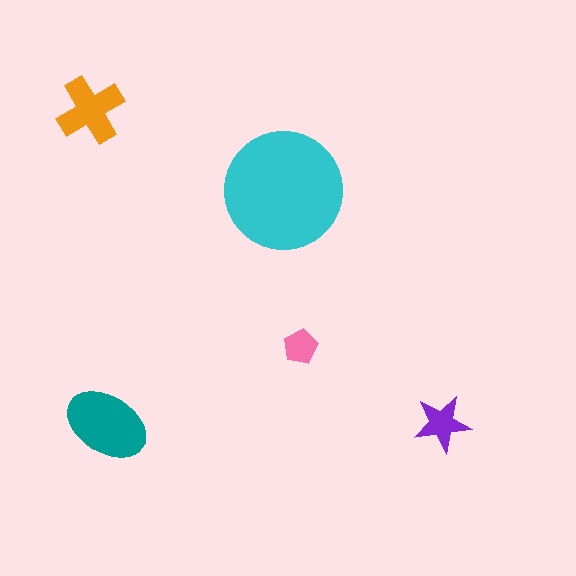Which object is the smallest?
The pink pentagon.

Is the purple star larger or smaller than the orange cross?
Smaller.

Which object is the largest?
The cyan circle.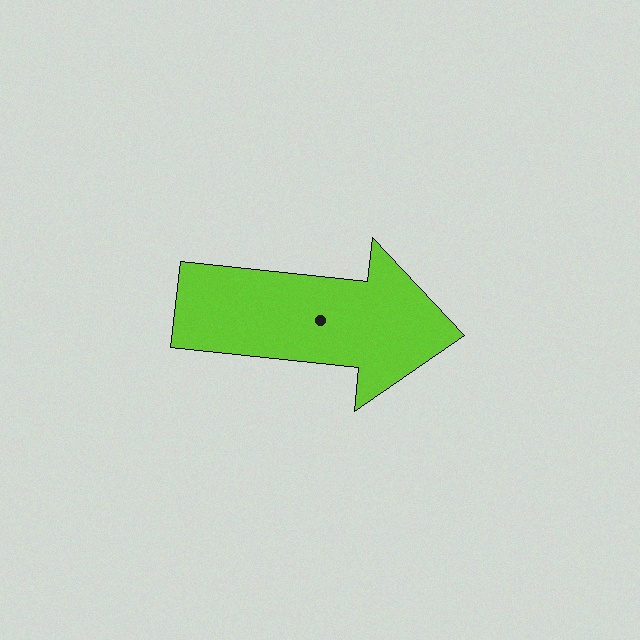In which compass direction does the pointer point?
East.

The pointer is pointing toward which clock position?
Roughly 3 o'clock.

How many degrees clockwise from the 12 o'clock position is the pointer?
Approximately 96 degrees.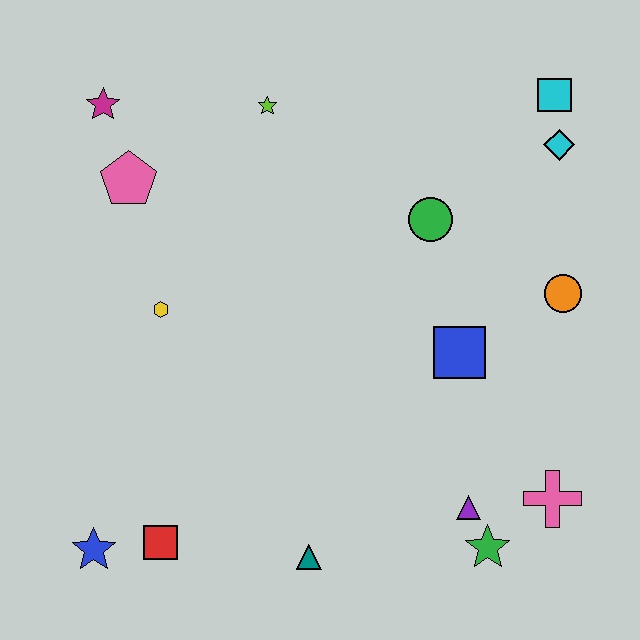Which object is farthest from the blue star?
The cyan square is farthest from the blue star.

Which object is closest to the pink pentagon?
The magenta star is closest to the pink pentagon.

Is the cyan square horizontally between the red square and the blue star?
No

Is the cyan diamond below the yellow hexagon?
No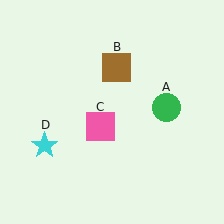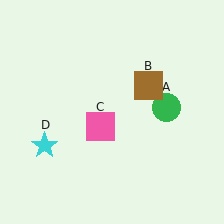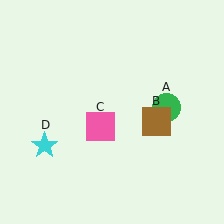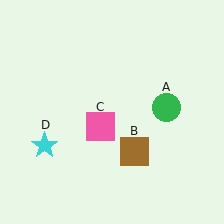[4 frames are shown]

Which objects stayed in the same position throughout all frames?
Green circle (object A) and pink square (object C) and cyan star (object D) remained stationary.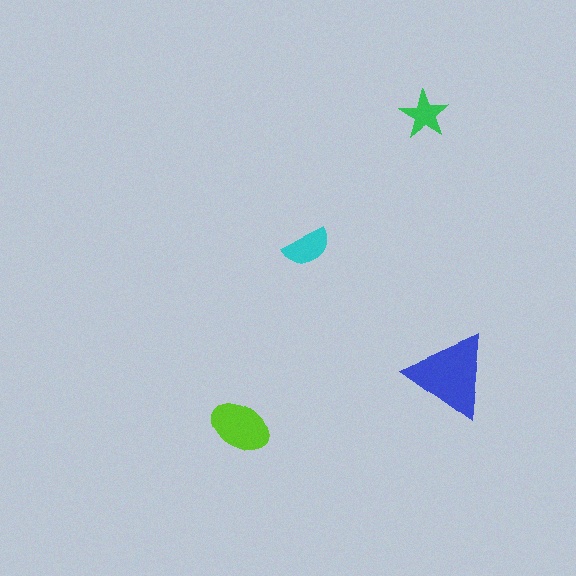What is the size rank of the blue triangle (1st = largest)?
1st.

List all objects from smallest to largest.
The green star, the cyan semicircle, the lime ellipse, the blue triangle.